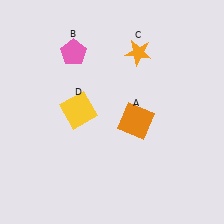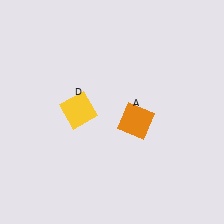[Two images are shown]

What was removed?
The orange star (C), the pink pentagon (B) were removed in Image 2.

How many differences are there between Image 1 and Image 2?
There are 2 differences between the two images.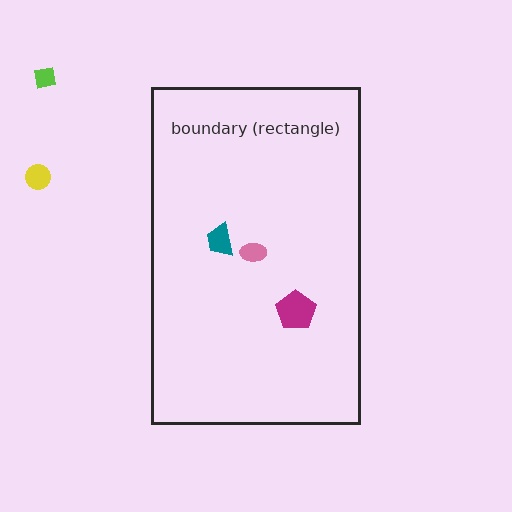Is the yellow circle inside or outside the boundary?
Outside.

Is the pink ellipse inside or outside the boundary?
Inside.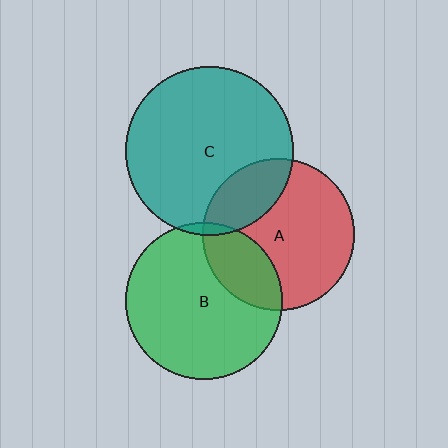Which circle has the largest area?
Circle C (teal).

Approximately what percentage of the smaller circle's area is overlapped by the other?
Approximately 25%.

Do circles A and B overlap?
Yes.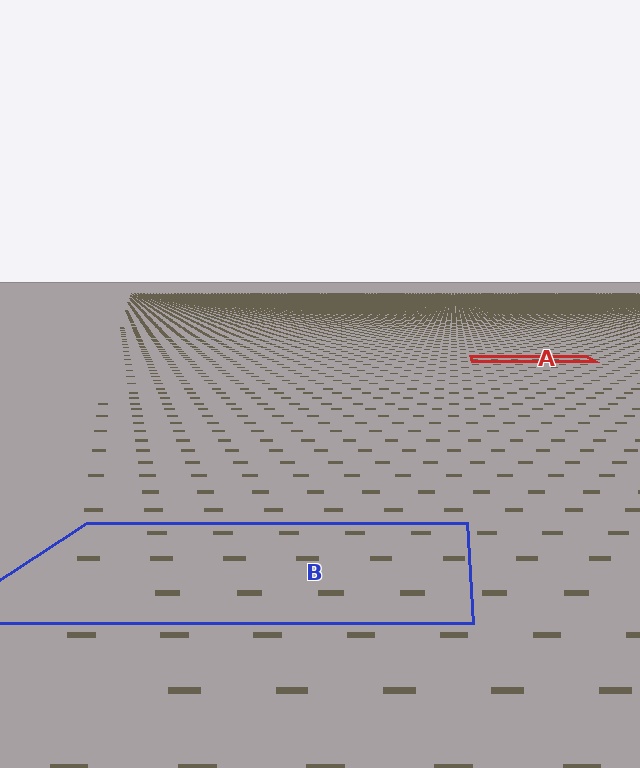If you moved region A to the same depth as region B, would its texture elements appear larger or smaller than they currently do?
They would appear larger. At a closer depth, the same texture elements are projected at a bigger on-screen size.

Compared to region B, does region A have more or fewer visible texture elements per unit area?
Region A has more texture elements per unit area — they are packed more densely because it is farther away.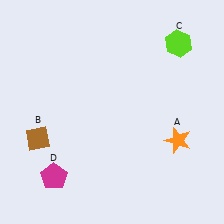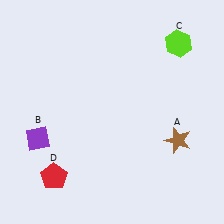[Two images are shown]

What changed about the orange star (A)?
In Image 1, A is orange. In Image 2, it changed to brown.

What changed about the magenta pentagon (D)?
In Image 1, D is magenta. In Image 2, it changed to red.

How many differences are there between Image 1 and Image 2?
There are 3 differences between the two images.